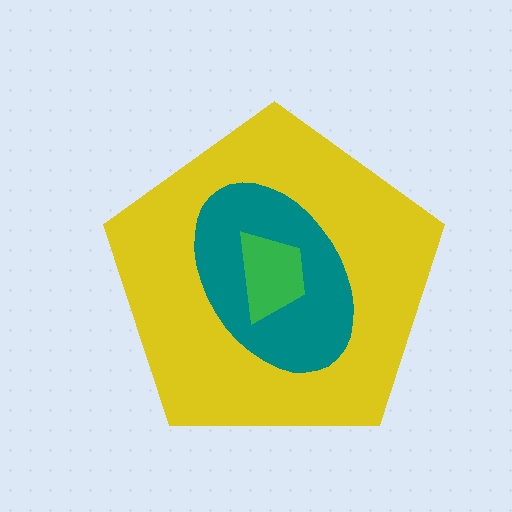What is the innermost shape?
The green trapezoid.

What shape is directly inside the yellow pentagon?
The teal ellipse.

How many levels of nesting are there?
3.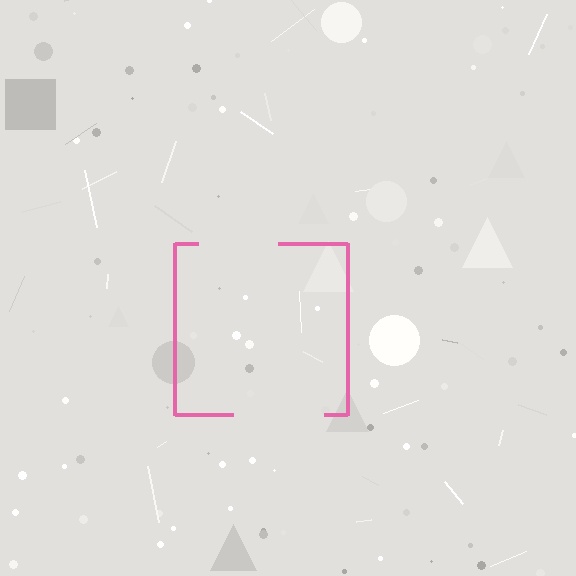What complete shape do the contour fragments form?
The contour fragments form a square.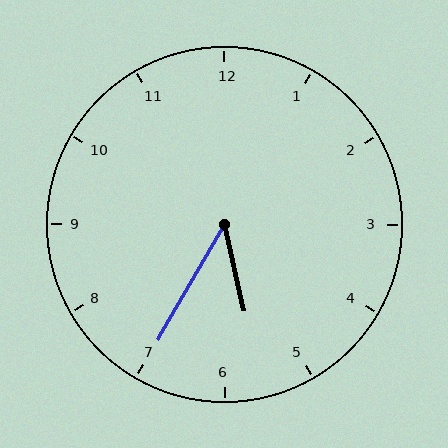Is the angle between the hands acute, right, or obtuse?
It is acute.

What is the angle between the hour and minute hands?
Approximately 42 degrees.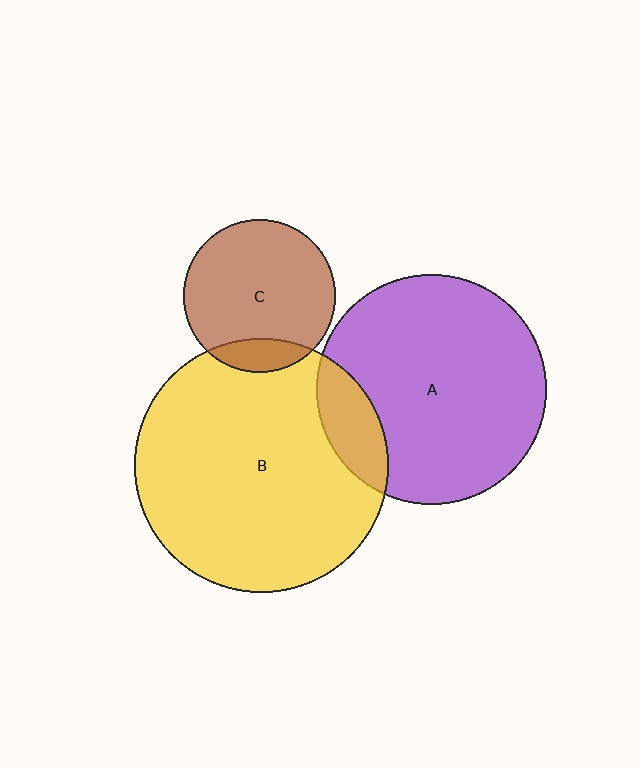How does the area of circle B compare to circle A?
Approximately 1.2 times.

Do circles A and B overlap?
Yes.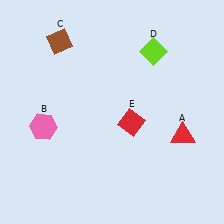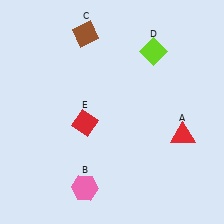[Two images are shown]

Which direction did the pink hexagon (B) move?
The pink hexagon (B) moved down.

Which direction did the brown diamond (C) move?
The brown diamond (C) moved right.